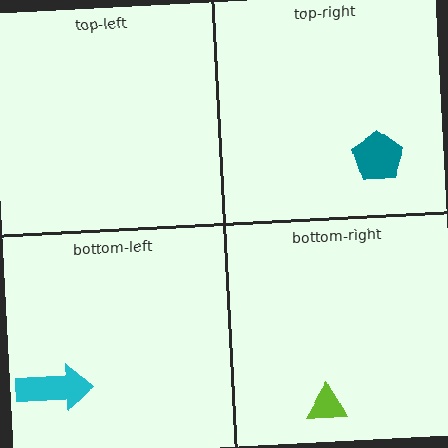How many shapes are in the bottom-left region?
1.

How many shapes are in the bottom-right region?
1.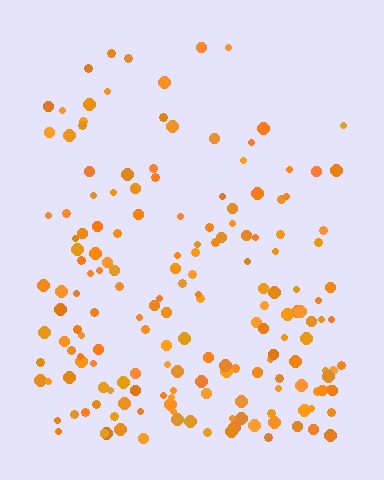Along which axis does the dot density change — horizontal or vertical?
Vertical.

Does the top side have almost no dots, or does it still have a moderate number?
Still a moderate number, just noticeably fewer than the bottom.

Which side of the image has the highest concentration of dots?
The bottom.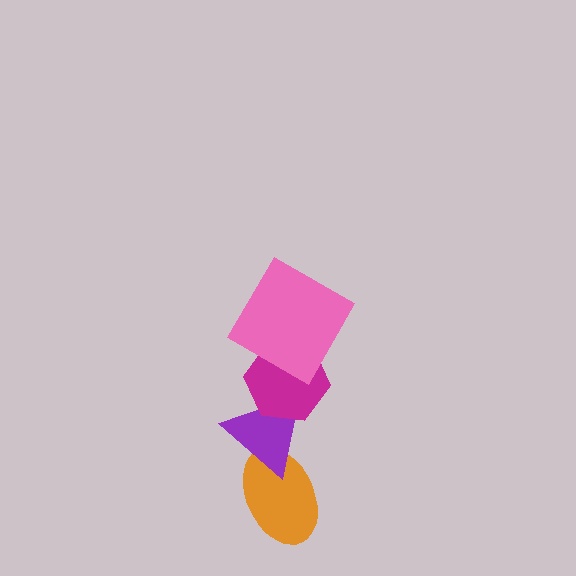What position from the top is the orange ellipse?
The orange ellipse is 4th from the top.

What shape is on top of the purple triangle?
The magenta hexagon is on top of the purple triangle.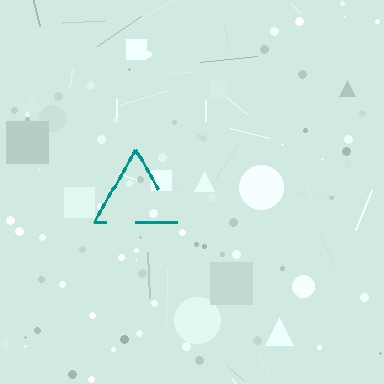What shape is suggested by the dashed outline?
The dashed outline suggests a triangle.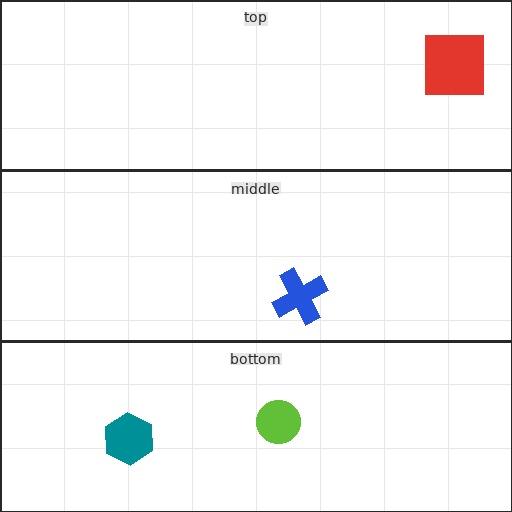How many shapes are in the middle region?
1.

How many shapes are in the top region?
1.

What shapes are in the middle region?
The blue cross.